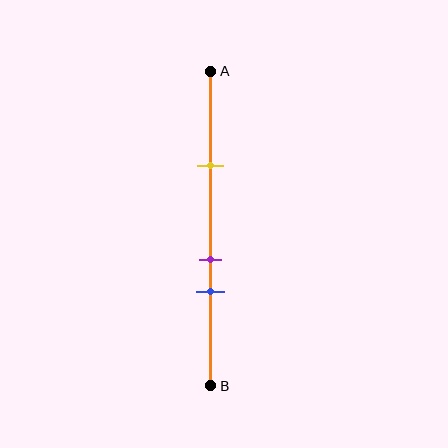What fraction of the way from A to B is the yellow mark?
The yellow mark is approximately 30% (0.3) of the way from A to B.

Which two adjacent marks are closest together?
The purple and blue marks are the closest adjacent pair.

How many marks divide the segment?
There are 3 marks dividing the segment.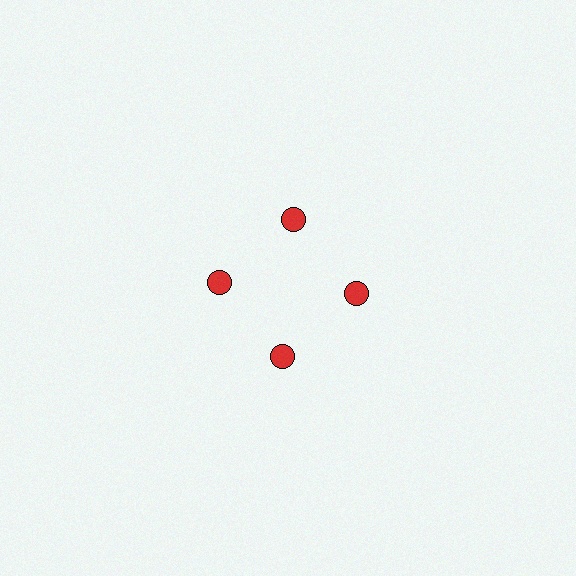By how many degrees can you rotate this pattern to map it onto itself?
The pattern maps onto itself every 90 degrees of rotation.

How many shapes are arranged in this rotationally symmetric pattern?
There are 4 shapes, arranged in 4 groups of 1.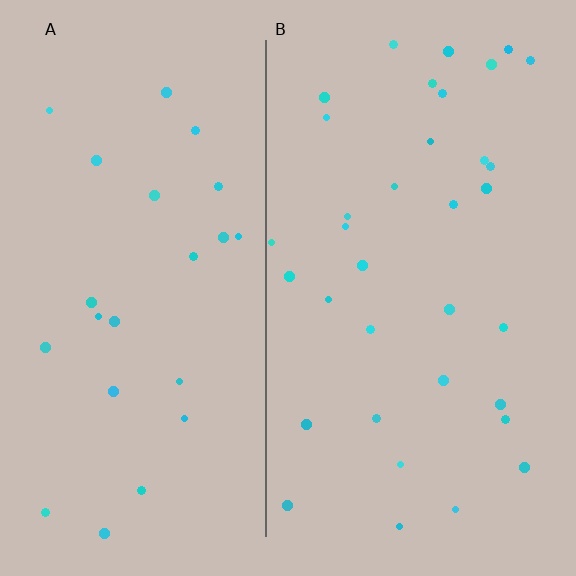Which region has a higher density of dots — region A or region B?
B (the right).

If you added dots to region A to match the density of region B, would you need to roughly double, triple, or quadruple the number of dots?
Approximately double.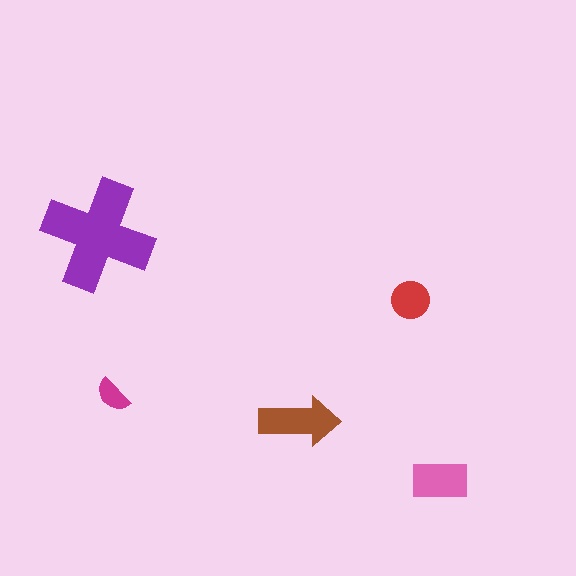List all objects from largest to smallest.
The purple cross, the brown arrow, the pink rectangle, the red circle, the magenta semicircle.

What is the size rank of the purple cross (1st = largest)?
1st.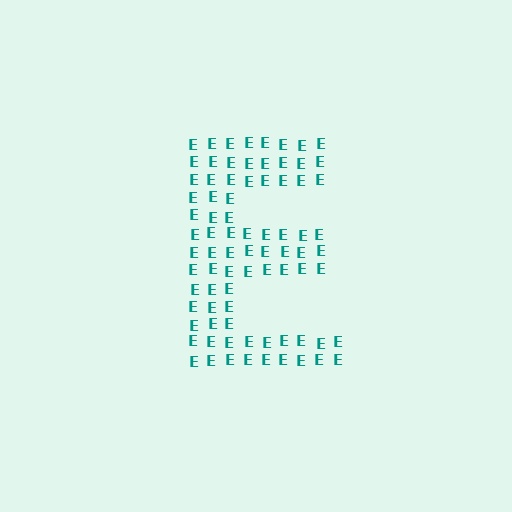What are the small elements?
The small elements are letter E's.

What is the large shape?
The large shape is the letter E.